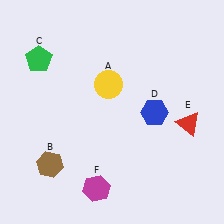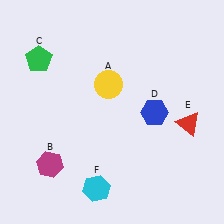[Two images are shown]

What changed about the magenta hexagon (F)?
In Image 1, F is magenta. In Image 2, it changed to cyan.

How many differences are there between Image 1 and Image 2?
There are 2 differences between the two images.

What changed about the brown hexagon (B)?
In Image 1, B is brown. In Image 2, it changed to magenta.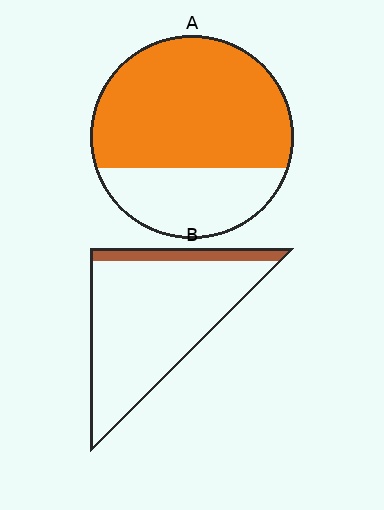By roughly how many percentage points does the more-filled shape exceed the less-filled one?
By roughly 55 percentage points (A over B).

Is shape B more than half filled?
No.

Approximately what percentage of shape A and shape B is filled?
A is approximately 70% and B is approximately 10%.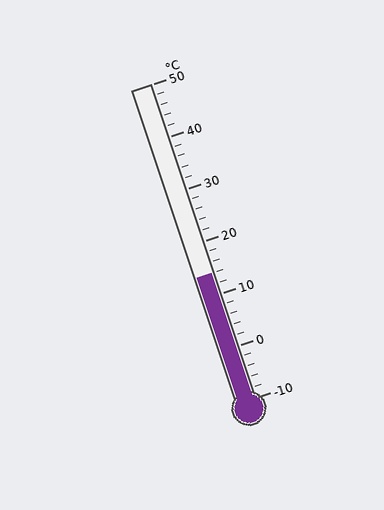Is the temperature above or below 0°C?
The temperature is above 0°C.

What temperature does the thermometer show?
The thermometer shows approximately 14°C.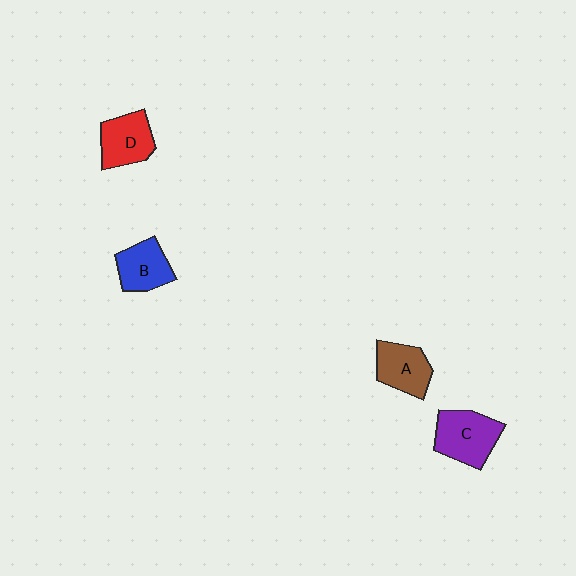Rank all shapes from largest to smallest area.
From largest to smallest: C (purple), D (red), A (brown), B (blue).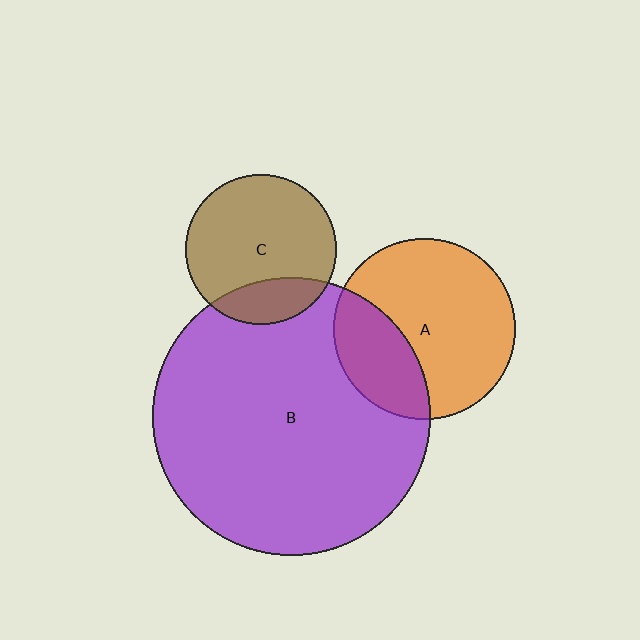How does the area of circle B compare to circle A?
Approximately 2.3 times.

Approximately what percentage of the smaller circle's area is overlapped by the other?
Approximately 30%.